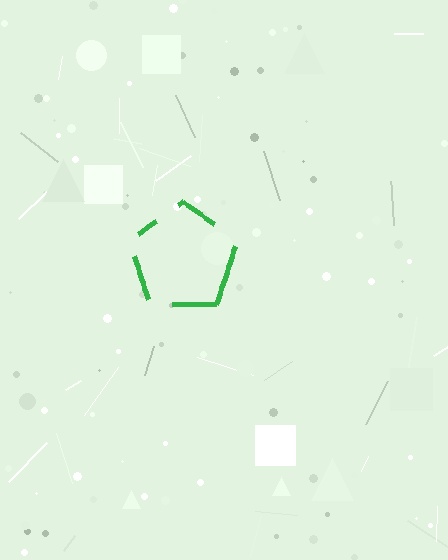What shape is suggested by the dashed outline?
The dashed outline suggests a pentagon.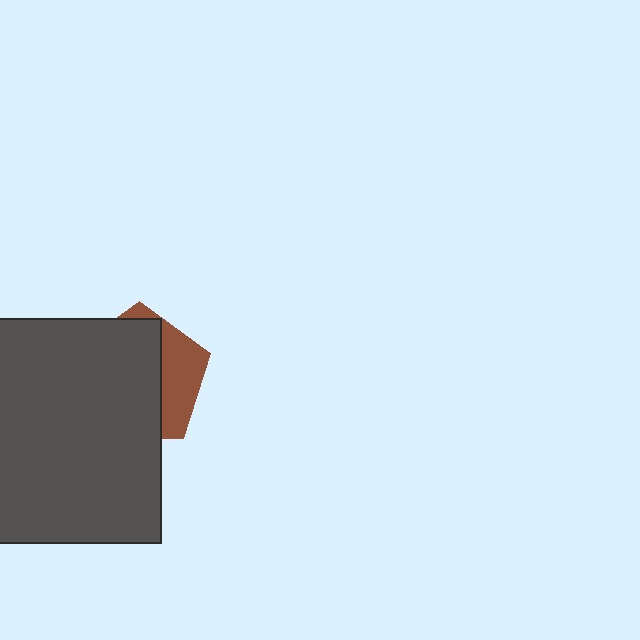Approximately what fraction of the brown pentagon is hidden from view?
Roughly 68% of the brown pentagon is hidden behind the dark gray square.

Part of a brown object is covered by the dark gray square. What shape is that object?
It is a pentagon.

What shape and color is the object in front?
The object in front is a dark gray square.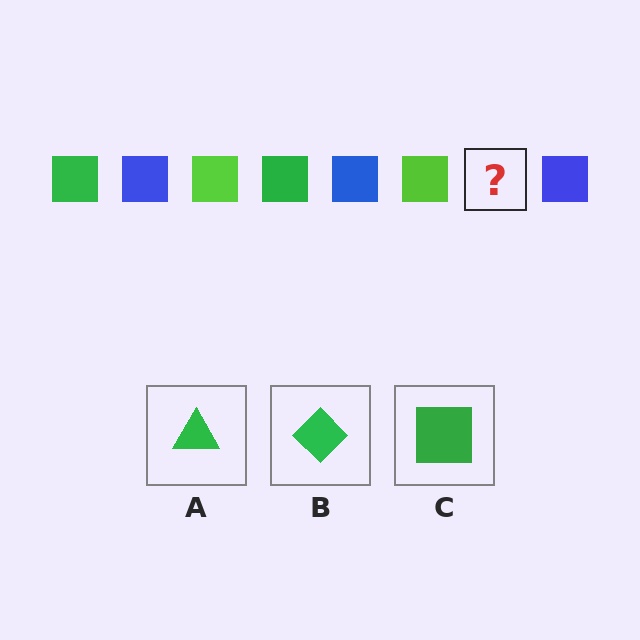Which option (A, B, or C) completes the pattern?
C.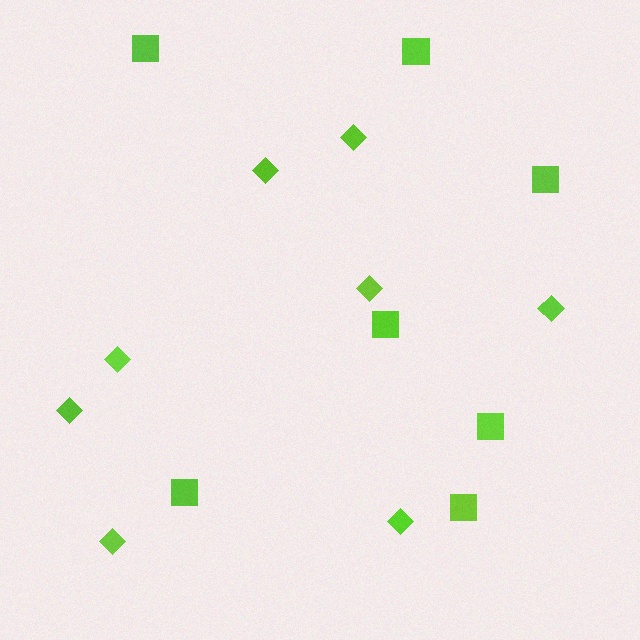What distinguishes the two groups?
There are 2 groups: one group of squares (7) and one group of diamonds (8).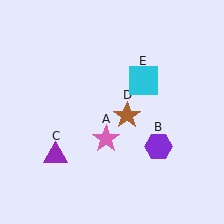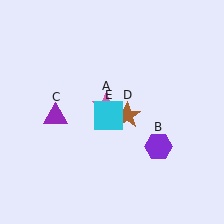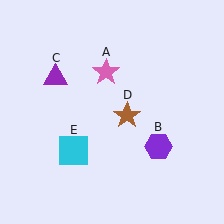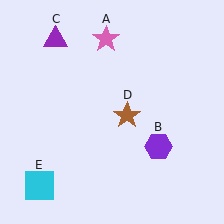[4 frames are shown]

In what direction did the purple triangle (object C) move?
The purple triangle (object C) moved up.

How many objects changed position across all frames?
3 objects changed position: pink star (object A), purple triangle (object C), cyan square (object E).